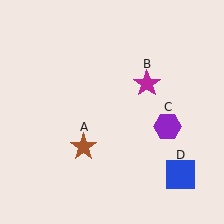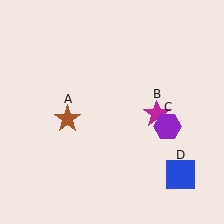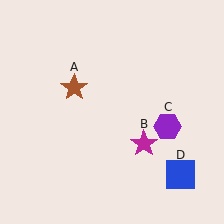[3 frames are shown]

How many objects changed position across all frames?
2 objects changed position: brown star (object A), magenta star (object B).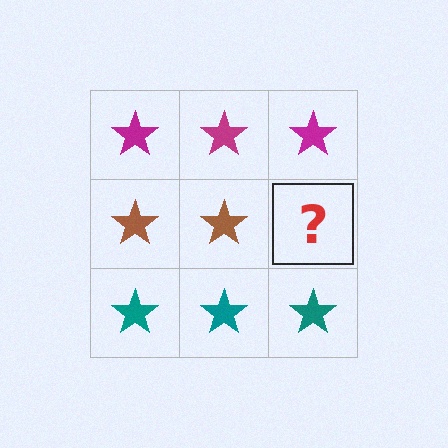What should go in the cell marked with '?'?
The missing cell should contain a brown star.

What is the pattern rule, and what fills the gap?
The rule is that each row has a consistent color. The gap should be filled with a brown star.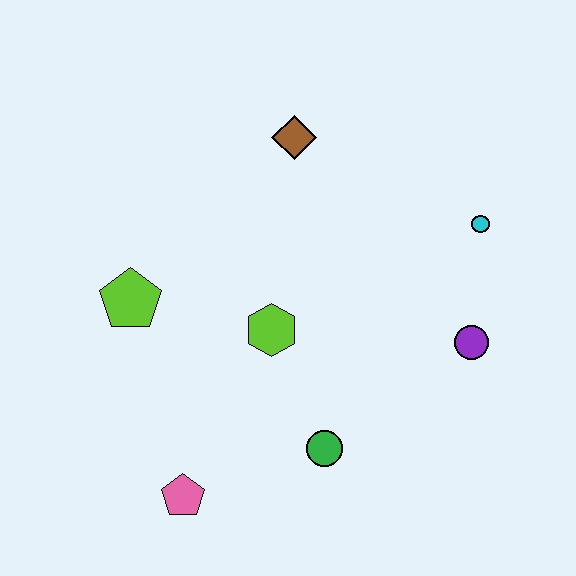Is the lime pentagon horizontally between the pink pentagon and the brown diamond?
No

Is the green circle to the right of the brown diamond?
Yes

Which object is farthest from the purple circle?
The lime pentagon is farthest from the purple circle.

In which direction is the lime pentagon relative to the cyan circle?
The lime pentagon is to the left of the cyan circle.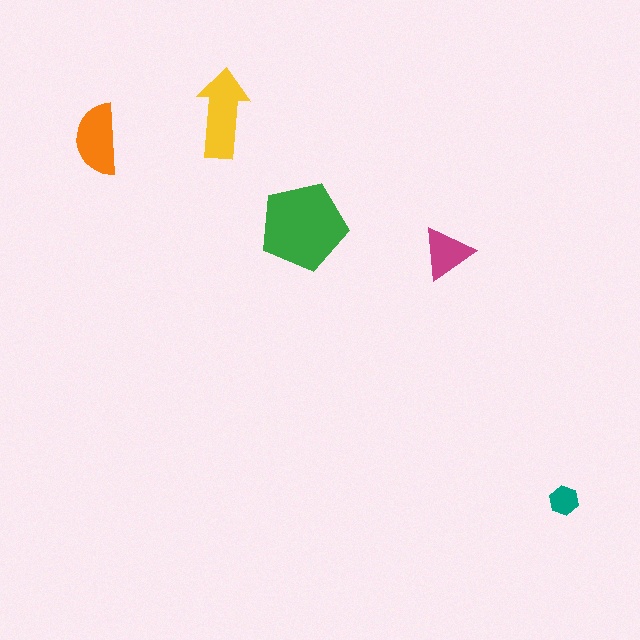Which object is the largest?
The green pentagon.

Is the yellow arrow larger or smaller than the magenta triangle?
Larger.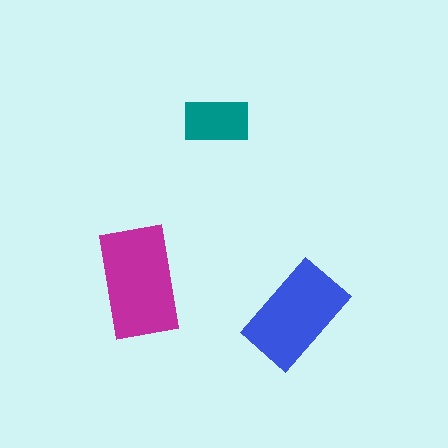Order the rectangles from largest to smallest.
the magenta one, the blue one, the teal one.